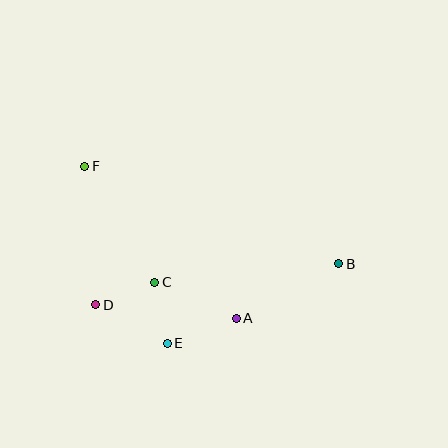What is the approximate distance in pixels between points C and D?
The distance between C and D is approximately 63 pixels.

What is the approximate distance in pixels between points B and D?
The distance between B and D is approximately 247 pixels.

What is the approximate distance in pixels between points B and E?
The distance between B and E is approximately 189 pixels.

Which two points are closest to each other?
Points C and E are closest to each other.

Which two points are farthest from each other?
Points B and F are farthest from each other.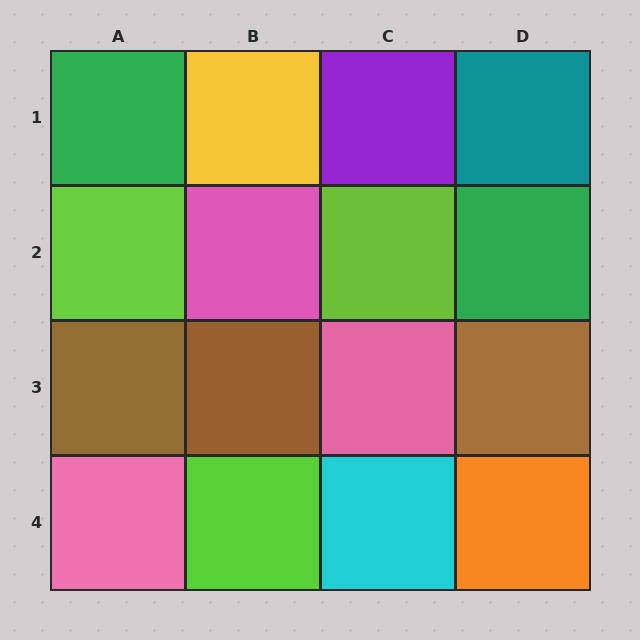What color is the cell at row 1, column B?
Yellow.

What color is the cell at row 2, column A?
Lime.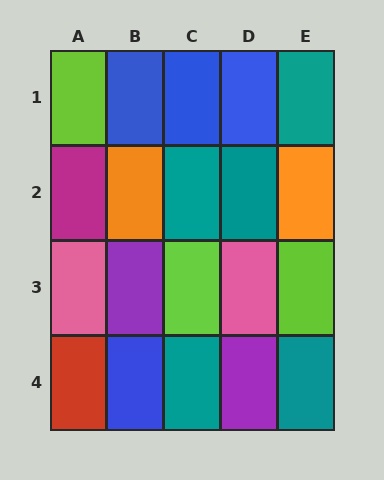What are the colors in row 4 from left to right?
Red, blue, teal, purple, teal.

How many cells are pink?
2 cells are pink.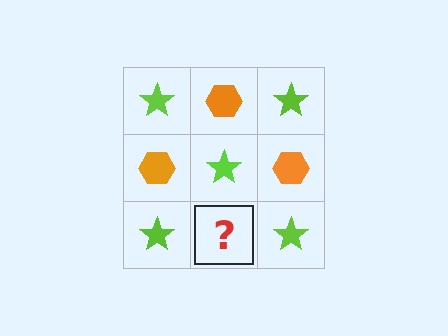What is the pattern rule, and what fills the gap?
The rule is that it alternates lime star and orange hexagon in a checkerboard pattern. The gap should be filled with an orange hexagon.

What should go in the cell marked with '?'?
The missing cell should contain an orange hexagon.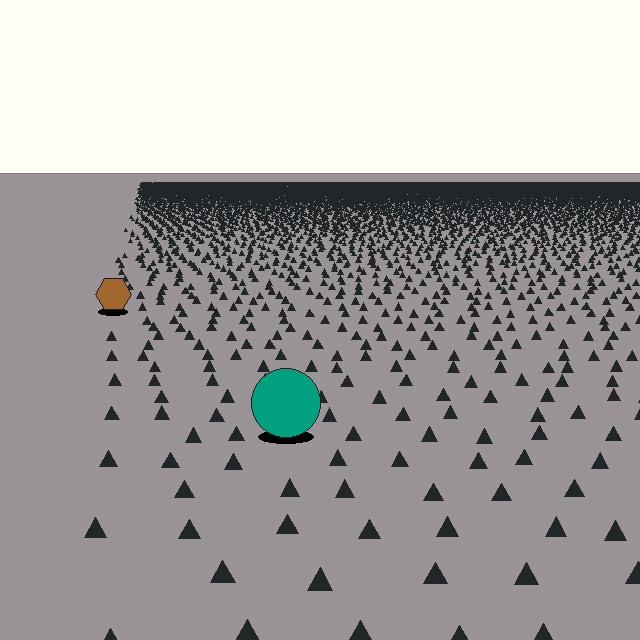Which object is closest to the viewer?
The teal circle is closest. The texture marks near it are larger and more spread out.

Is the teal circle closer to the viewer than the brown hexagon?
Yes. The teal circle is closer — you can tell from the texture gradient: the ground texture is coarser near it.